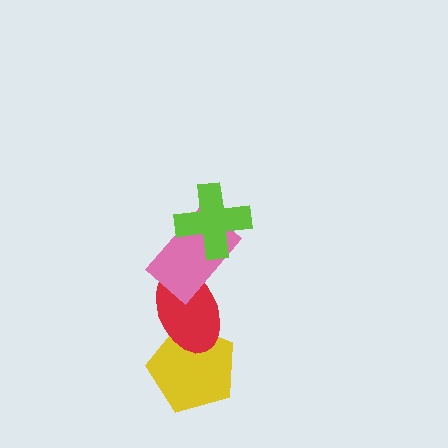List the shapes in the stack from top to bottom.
From top to bottom: the lime cross, the pink rectangle, the red ellipse, the yellow pentagon.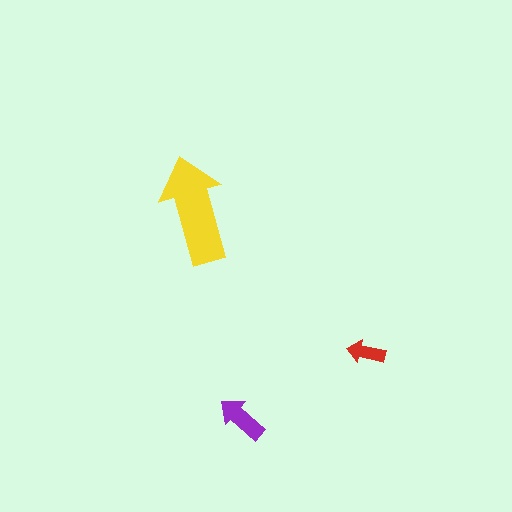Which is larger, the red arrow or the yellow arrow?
The yellow one.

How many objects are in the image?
There are 3 objects in the image.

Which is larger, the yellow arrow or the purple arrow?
The yellow one.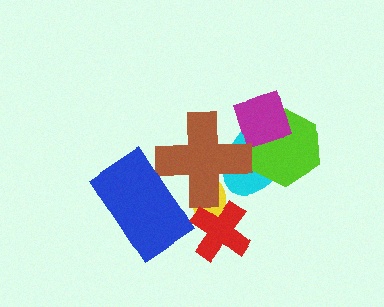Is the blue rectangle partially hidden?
No, no other shape covers it.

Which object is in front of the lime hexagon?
The magenta diamond is in front of the lime hexagon.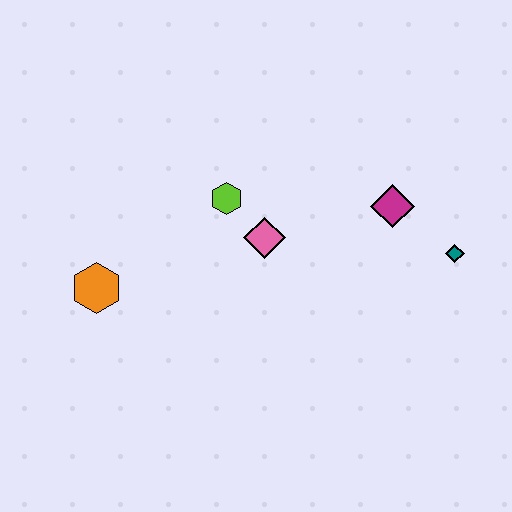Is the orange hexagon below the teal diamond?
Yes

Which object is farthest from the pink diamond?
The teal diamond is farthest from the pink diamond.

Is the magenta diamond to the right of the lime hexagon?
Yes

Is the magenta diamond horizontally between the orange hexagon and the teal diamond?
Yes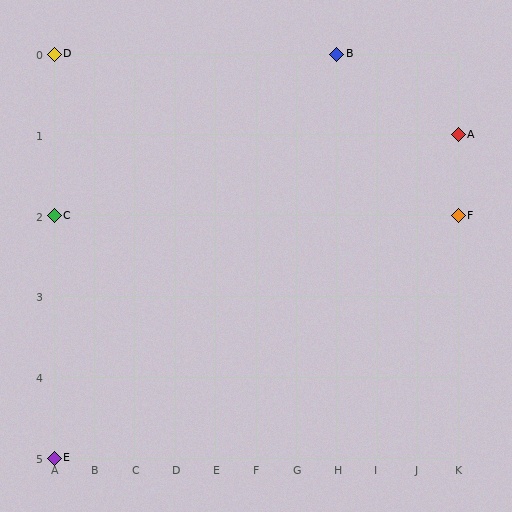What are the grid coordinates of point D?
Point D is at grid coordinates (A, 0).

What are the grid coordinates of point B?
Point B is at grid coordinates (H, 0).